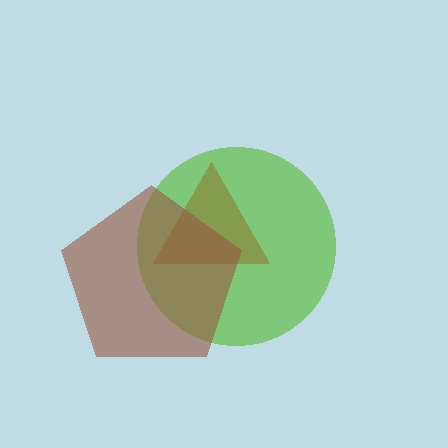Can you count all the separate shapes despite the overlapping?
Yes, there are 3 separate shapes.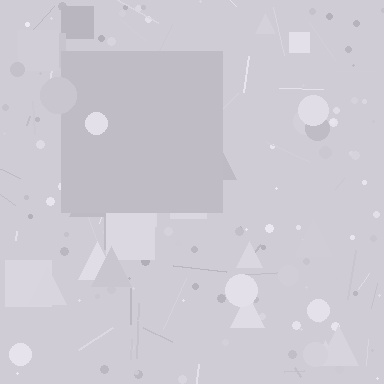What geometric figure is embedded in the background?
A square is embedded in the background.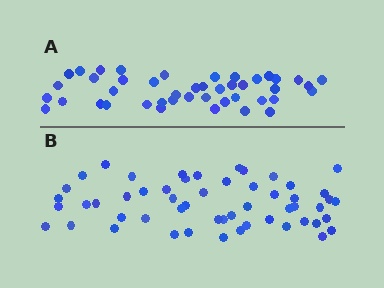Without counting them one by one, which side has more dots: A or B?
Region B (the bottom region) has more dots.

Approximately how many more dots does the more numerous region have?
Region B has roughly 10 or so more dots than region A.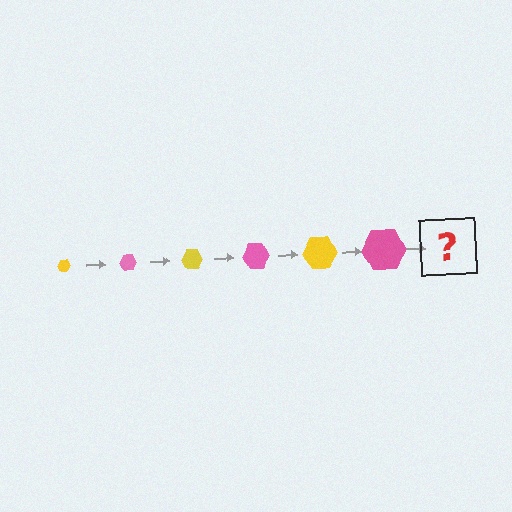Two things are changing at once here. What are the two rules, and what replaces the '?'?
The two rules are that the hexagon grows larger each step and the color cycles through yellow and pink. The '?' should be a yellow hexagon, larger than the previous one.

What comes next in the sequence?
The next element should be a yellow hexagon, larger than the previous one.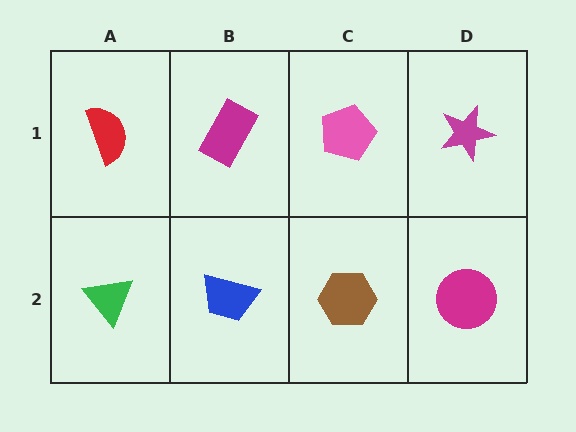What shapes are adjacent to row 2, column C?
A pink pentagon (row 1, column C), a blue trapezoid (row 2, column B), a magenta circle (row 2, column D).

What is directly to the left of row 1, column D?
A pink pentagon.